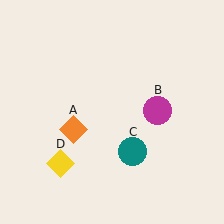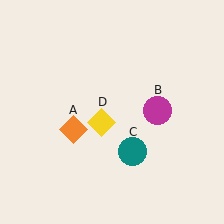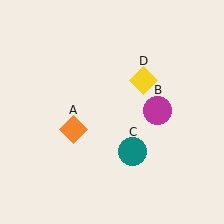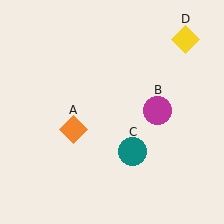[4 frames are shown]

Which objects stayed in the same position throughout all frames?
Orange diamond (object A) and magenta circle (object B) and teal circle (object C) remained stationary.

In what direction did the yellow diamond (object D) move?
The yellow diamond (object D) moved up and to the right.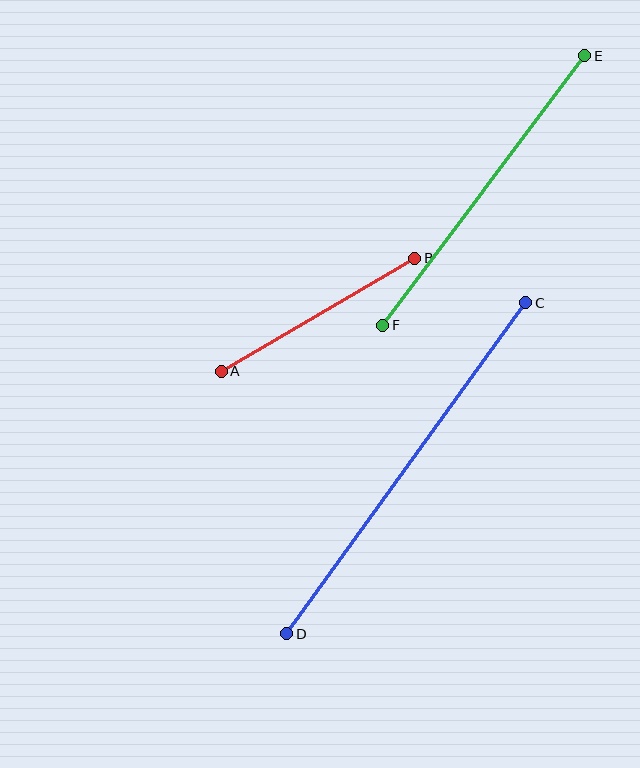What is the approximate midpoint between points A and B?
The midpoint is at approximately (318, 315) pixels.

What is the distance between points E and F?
The distance is approximately 337 pixels.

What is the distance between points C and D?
The distance is approximately 408 pixels.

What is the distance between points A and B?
The distance is approximately 224 pixels.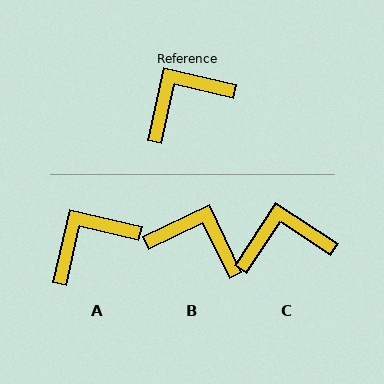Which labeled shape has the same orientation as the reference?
A.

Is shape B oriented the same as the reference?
No, it is off by about 51 degrees.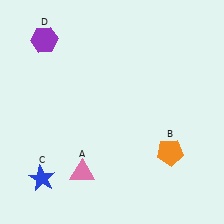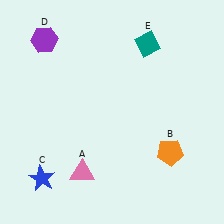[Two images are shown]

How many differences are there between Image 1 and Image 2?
There is 1 difference between the two images.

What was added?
A teal diamond (E) was added in Image 2.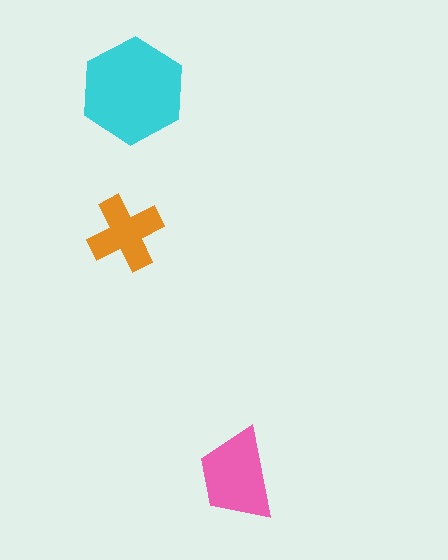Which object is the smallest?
The orange cross.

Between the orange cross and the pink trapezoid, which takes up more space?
The pink trapezoid.